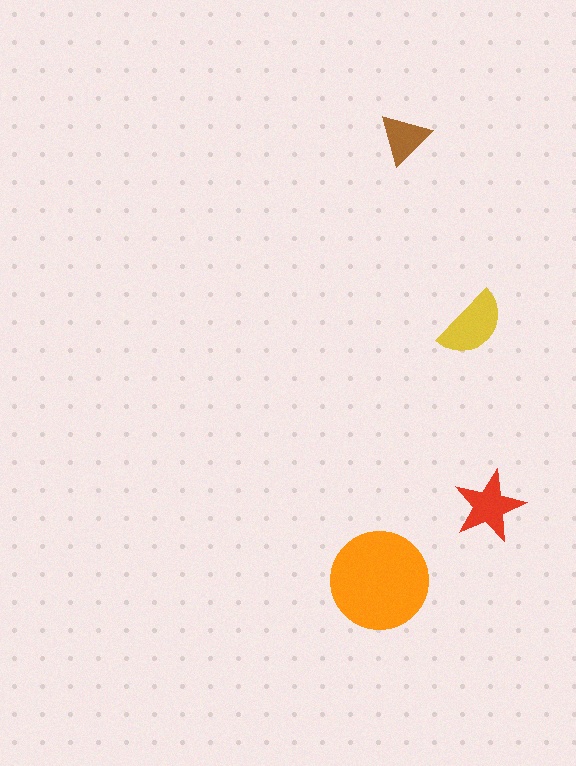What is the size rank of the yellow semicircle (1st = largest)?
2nd.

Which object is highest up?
The brown triangle is topmost.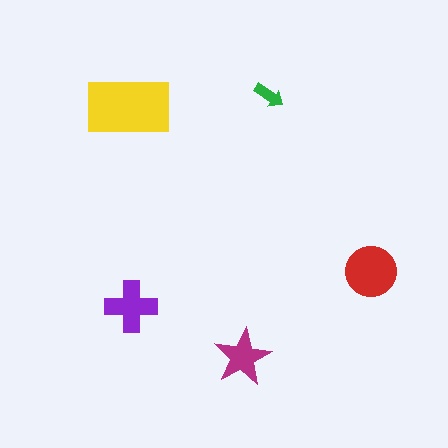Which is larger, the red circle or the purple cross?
The red circle.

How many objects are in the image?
There are 5 objects in the image.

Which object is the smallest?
The green arrow.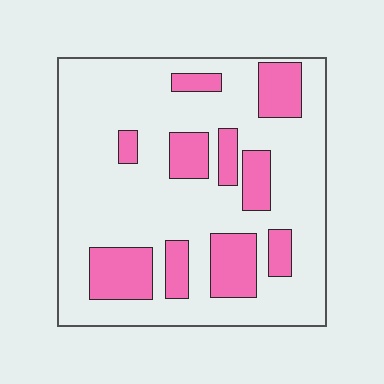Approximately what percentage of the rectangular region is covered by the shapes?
Approximately 25%.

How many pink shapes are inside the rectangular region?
10.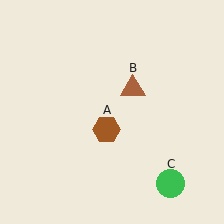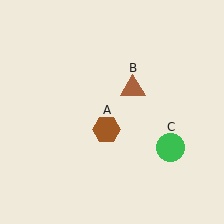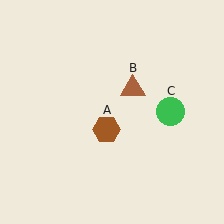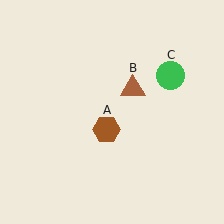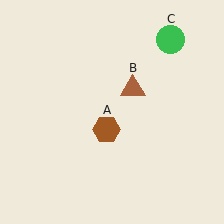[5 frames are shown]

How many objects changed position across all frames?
1 object changed position: green circle (object C).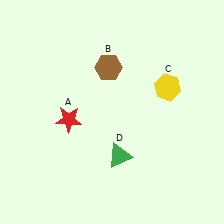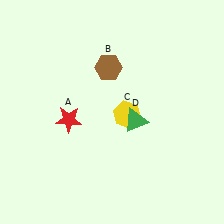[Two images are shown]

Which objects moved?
The objects that moved are: the yellow hexagon (C), the green triangle (D).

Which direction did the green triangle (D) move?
The green triangle (D) moved up.